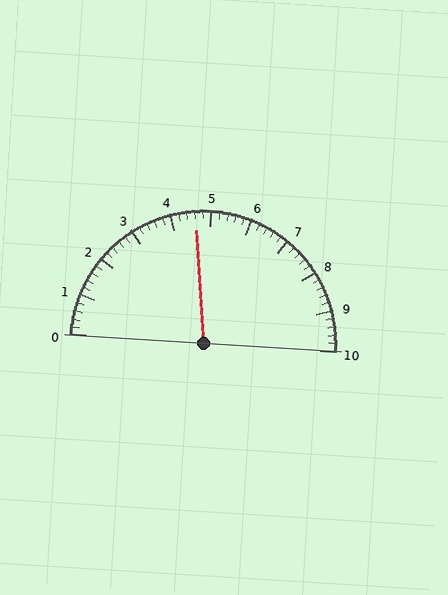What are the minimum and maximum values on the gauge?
The gauge ranges from 0 to 10.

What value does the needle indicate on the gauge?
The needle indicates approximately 4.6.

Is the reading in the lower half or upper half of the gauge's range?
The reading is in the lower half of the range (0 to 10).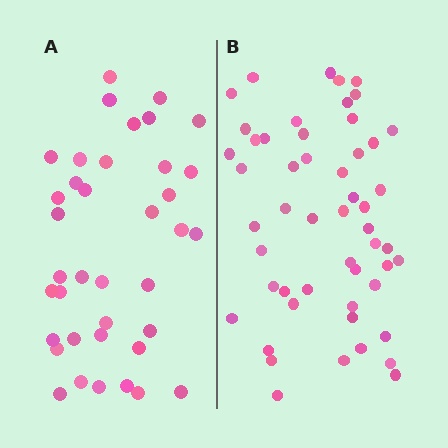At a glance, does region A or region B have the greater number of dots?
Region B (the right region) has more dots.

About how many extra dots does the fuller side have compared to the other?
Region B has approximately 15 more dots than region A.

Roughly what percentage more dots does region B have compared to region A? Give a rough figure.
About 35% more.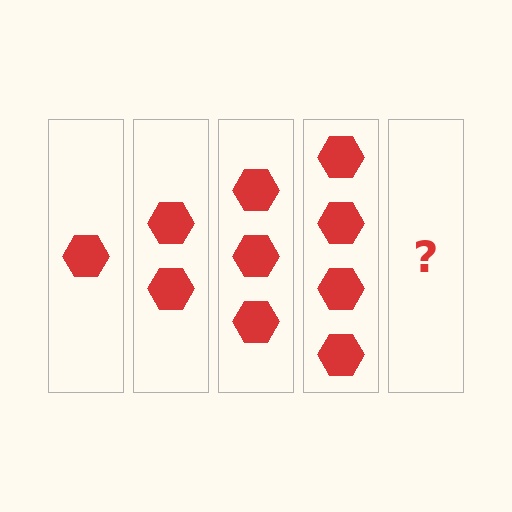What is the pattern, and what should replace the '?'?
The pattern is that each step adds one more hexagon. The '?' should be 5 hexagons.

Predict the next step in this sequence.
The next step is 5 hexagons.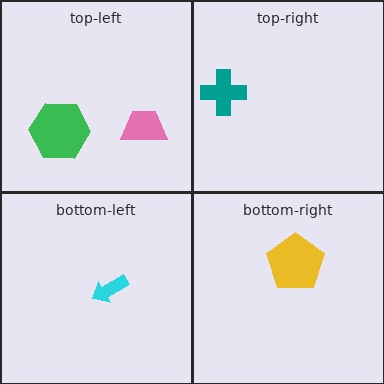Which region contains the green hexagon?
The top-left region.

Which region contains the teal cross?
The top-right region.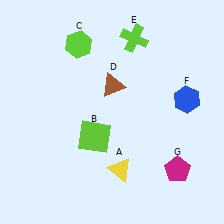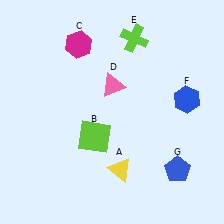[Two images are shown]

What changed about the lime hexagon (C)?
In Image 1, C is lime. In Image 2, it changed to magenta.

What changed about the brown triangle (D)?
In Image 1, D is brown. In Image 2, it changed to pink.